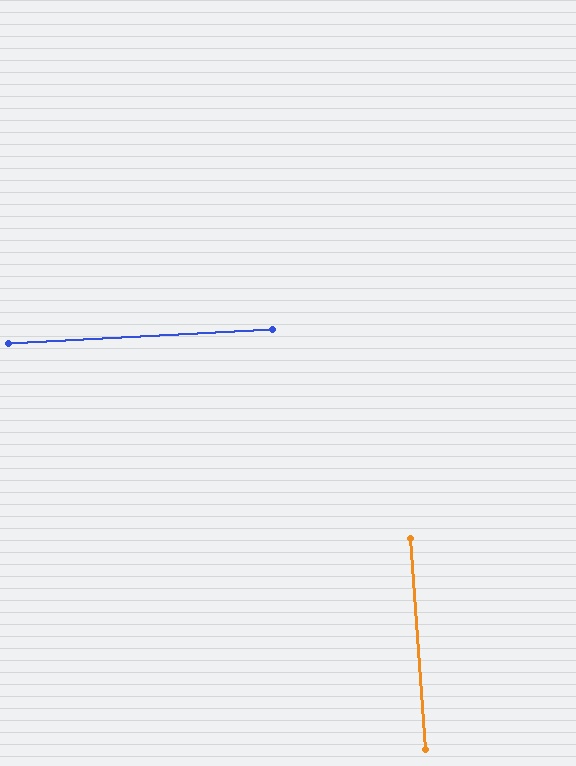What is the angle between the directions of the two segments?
Approximately 89 degrees.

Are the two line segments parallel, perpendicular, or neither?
Perpendicular — they meet at approximately 89°.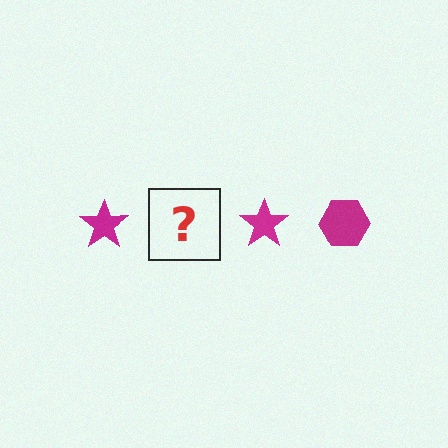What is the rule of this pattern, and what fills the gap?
The rule is that the pattern cycles through star, hexagon shapes in magenta. The gap should be filled with a magenta hexagon.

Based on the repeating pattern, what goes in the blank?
The blank should be a magenta hexagon.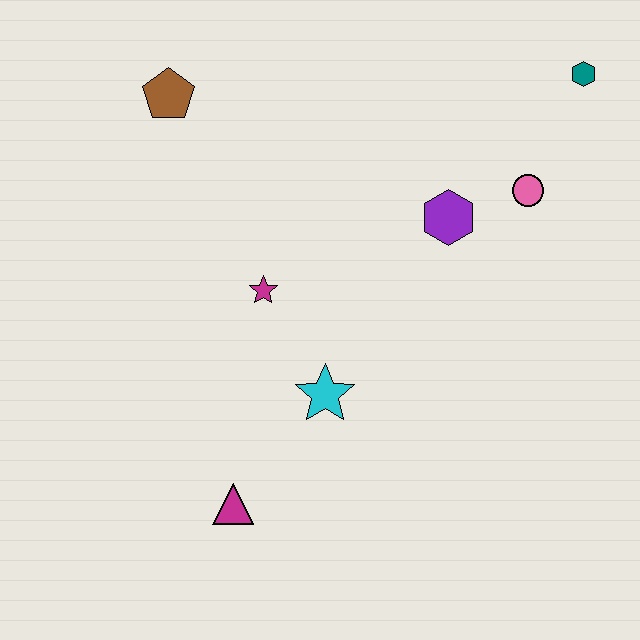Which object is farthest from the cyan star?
The teal hexagon is farthest from the cyan star.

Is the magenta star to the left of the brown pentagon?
No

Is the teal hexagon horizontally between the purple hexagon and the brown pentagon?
No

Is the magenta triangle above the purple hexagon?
No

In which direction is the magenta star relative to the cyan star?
The magenta star is above the cyan star.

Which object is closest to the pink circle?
The purple hexagon is closest to the pink circle.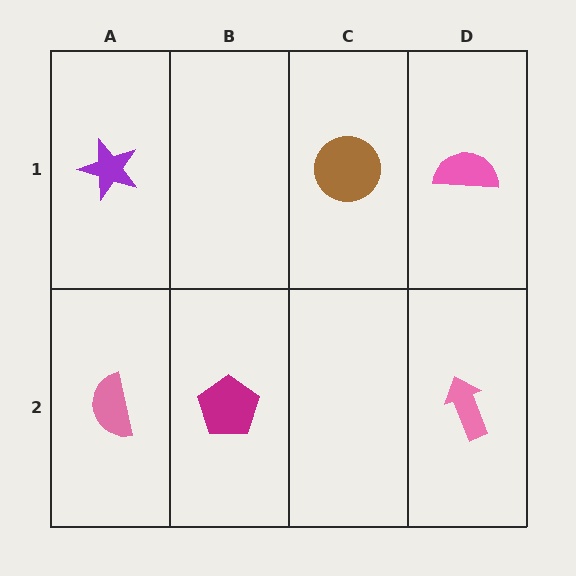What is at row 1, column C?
A brown circle.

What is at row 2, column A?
A pink semicircle.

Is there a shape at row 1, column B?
No, that cell is empty.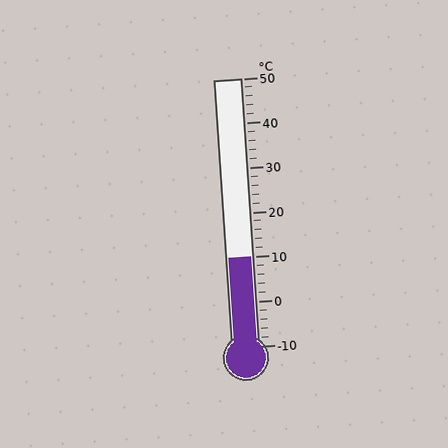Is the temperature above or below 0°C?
The temperature is above 0°C.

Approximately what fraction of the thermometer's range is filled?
The thermometer is filled to approximately 35% of its range.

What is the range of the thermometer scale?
The thermometer scale ranges from -10°C to 50°C.